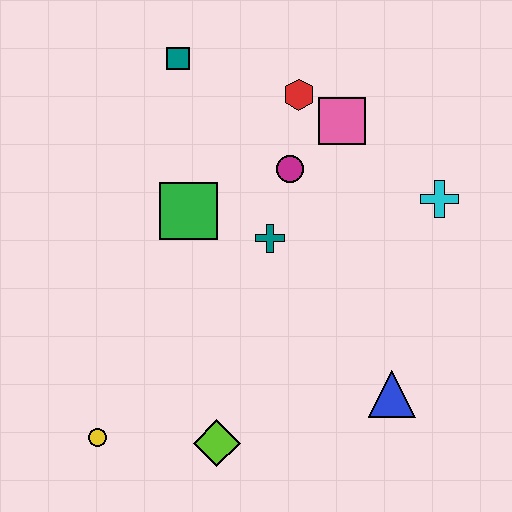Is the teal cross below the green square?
Yes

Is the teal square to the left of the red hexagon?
Yes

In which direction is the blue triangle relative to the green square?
The blue triangle is to the right of the green square.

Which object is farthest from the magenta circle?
The yellow circle is farthest from the magenta circle.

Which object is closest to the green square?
The teal cross is closest to the green square.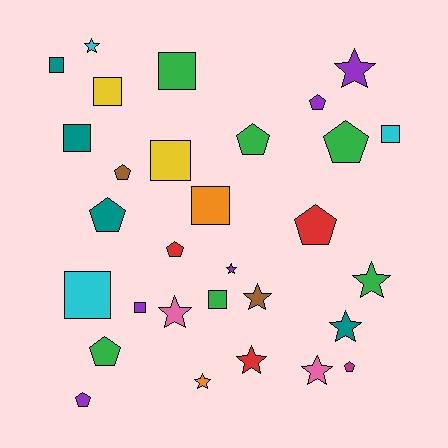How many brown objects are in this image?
There are 2 brown objects.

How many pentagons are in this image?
There are 10 pentagons.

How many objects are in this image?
There are 30 objects.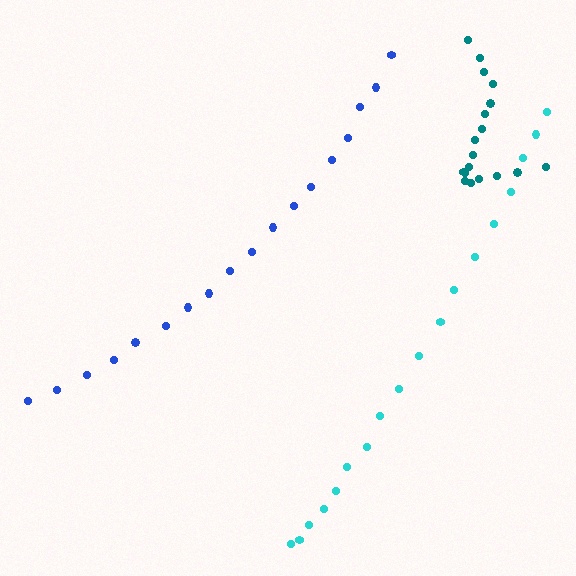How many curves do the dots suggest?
There are 3 distinct paths.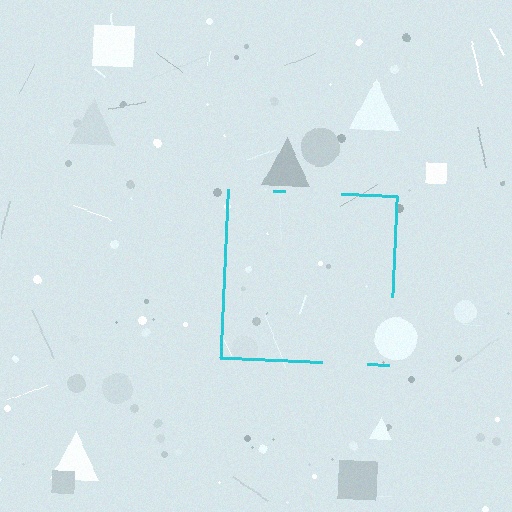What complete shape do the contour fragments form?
The contour fragments form a square.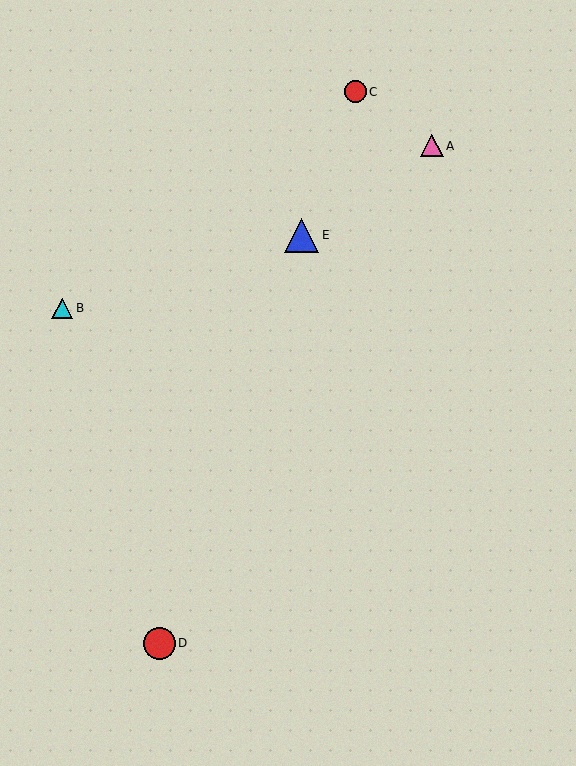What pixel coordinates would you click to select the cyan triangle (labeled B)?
Click at (62, 308) to select the cyan triangle B.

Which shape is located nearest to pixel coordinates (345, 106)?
The red circle (labeled C) at (355, 92) is nearest to that location.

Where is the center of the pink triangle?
The center of the pink triangle is at (432, 146).